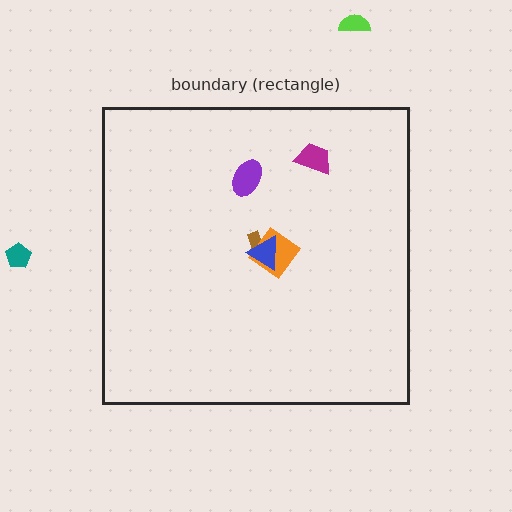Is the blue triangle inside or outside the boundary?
Inside.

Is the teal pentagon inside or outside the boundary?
Outside.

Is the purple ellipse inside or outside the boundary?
Inside.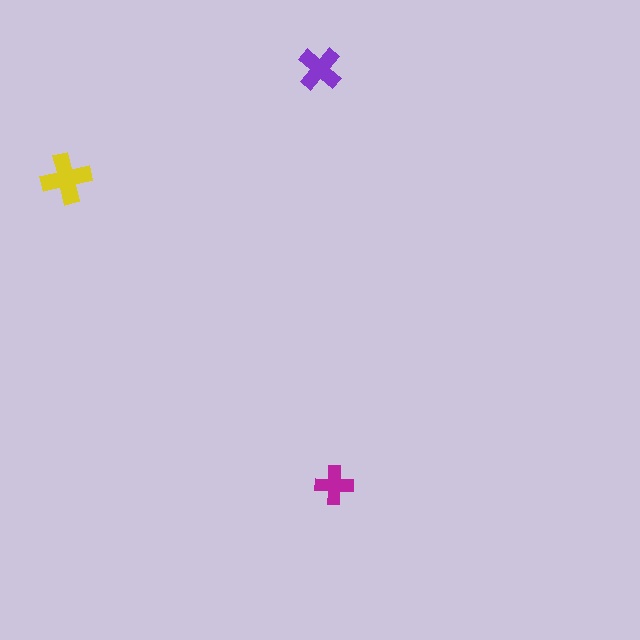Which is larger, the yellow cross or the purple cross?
The yellow one.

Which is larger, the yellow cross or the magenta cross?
The yellow one.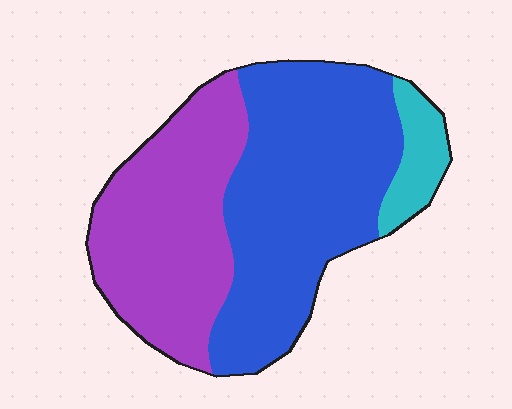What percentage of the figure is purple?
Purple takes up about two fifths (2/5) of the figure.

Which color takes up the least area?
Cyan, at roughly 10%.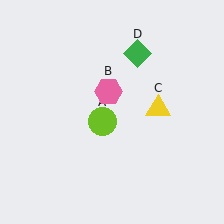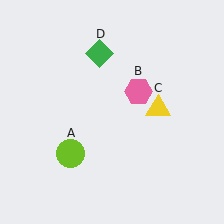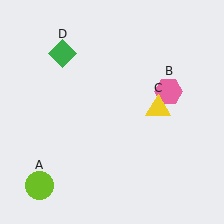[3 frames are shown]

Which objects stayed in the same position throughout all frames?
Yellow triangle (object C) remained stationary.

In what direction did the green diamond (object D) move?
The green diamond (object D) moved left.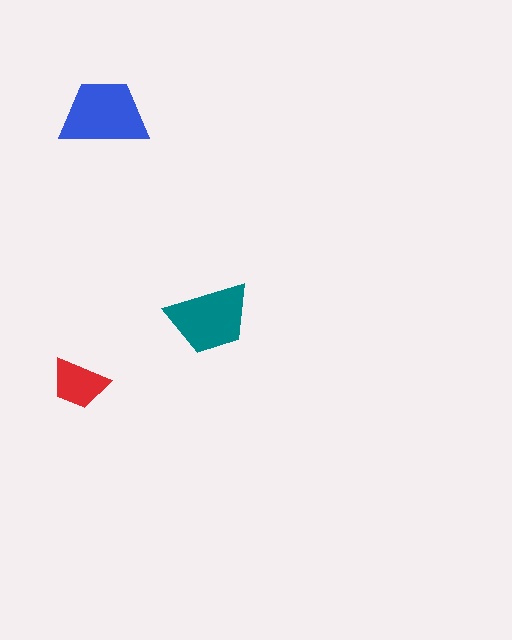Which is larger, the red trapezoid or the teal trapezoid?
The teal one.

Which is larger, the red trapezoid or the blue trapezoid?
The blue one.